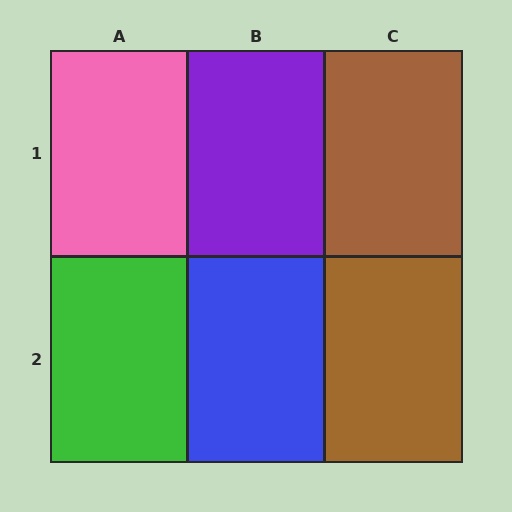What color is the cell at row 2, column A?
Green.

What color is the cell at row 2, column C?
Brown.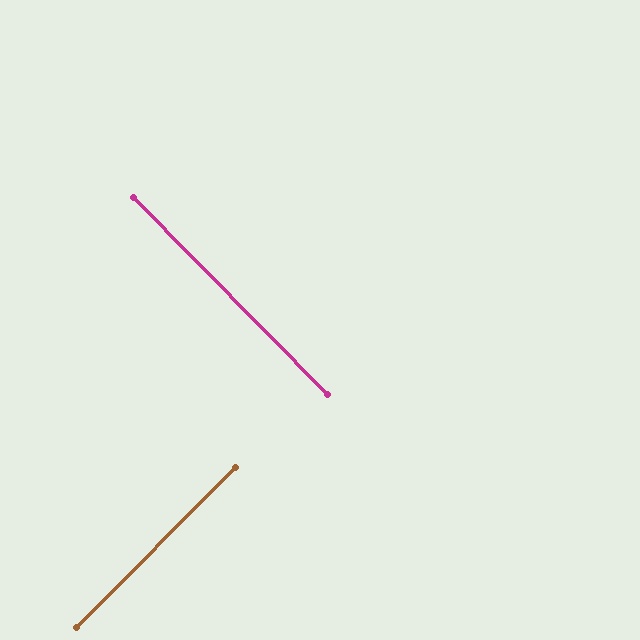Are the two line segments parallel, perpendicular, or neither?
Perpendicular — they meet at approximately 89°.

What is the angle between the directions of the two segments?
Approximately 89 degrees.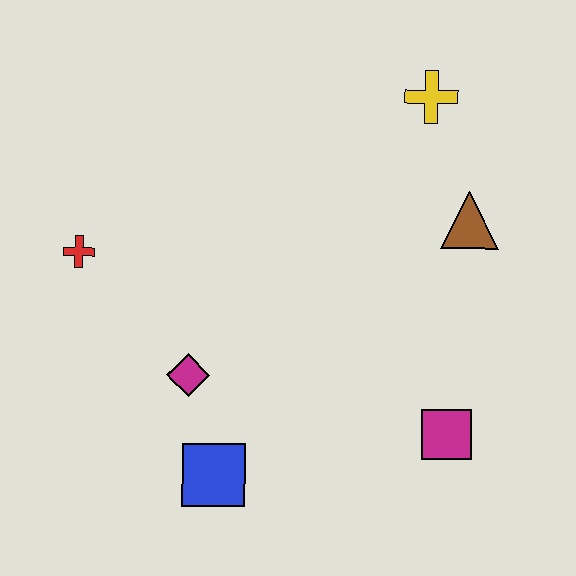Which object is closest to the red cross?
The magenta diamond is closest to the red cross.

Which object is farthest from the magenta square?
The red cross is farthest from the magenta square.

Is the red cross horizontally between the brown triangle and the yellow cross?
No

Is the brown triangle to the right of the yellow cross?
Yes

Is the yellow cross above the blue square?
Yes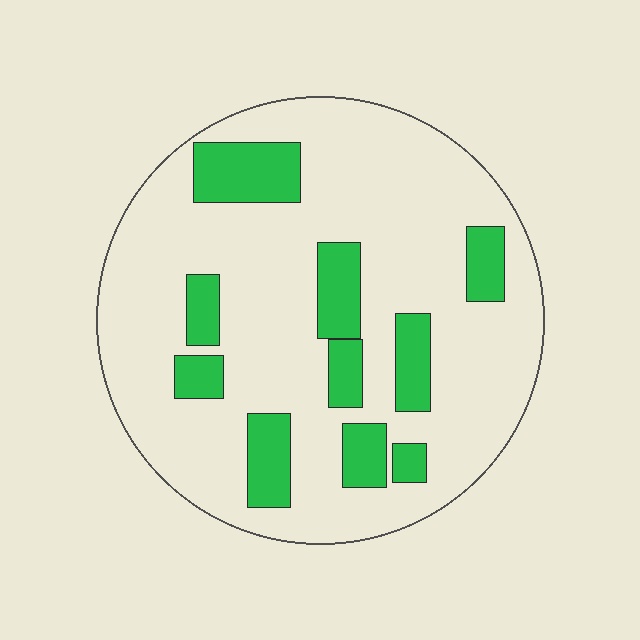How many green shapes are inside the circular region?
10.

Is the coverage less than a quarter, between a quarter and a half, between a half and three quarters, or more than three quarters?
Less than a quarter.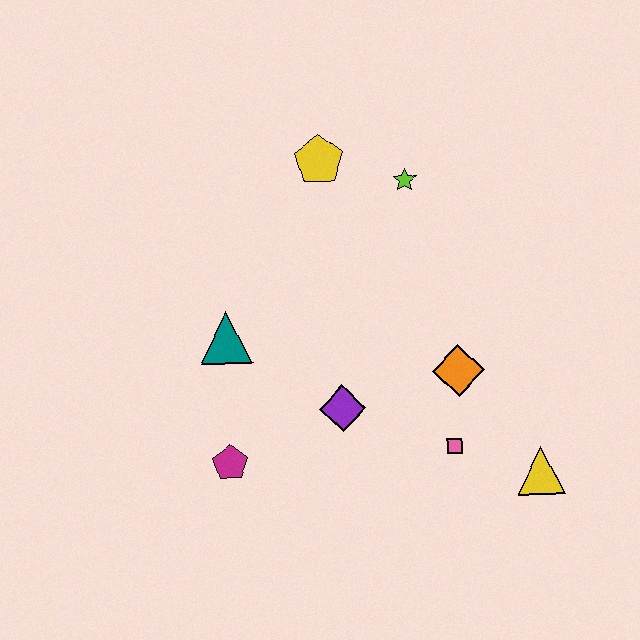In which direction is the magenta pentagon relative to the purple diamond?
The magenta pentagon is to the left of the purple diamond.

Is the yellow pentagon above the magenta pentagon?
Yes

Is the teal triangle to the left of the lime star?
Yes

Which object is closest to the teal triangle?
The magenta pentagon is closest to the teal triangle.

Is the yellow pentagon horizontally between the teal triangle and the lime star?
Yes